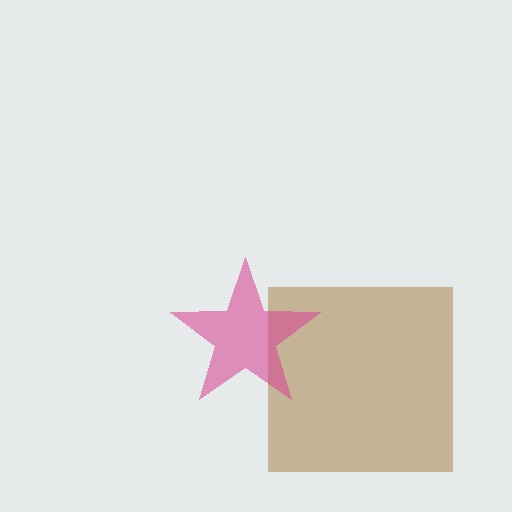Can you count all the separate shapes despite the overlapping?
Yes, there are 2 separate shapes.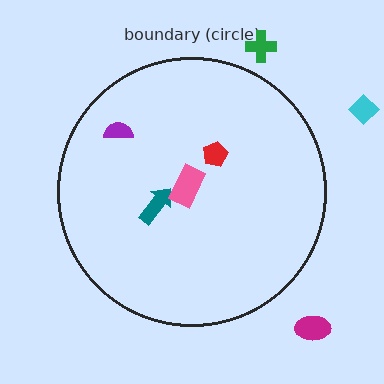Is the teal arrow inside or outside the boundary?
Inside.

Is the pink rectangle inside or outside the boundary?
Inside.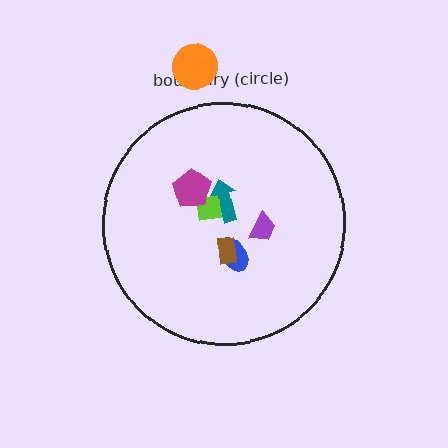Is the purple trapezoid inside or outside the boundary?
Inside.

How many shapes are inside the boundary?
6 inside, 1 outside.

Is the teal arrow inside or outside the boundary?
Inside.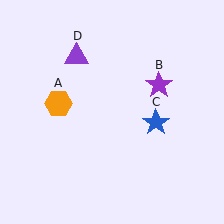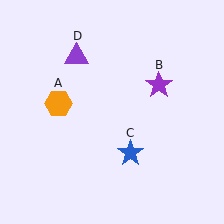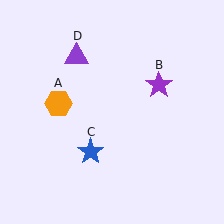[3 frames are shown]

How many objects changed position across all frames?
1 object changed position: blue star (object C).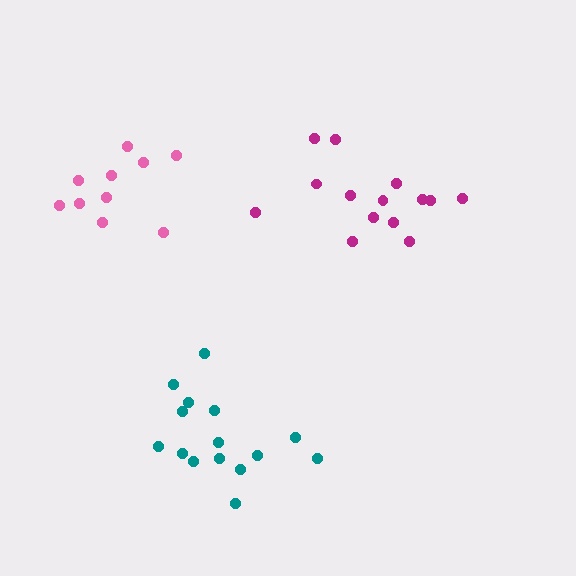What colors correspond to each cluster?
The clusters are colored: magenta, pink, teal.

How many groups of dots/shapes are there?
There are 3 groups.